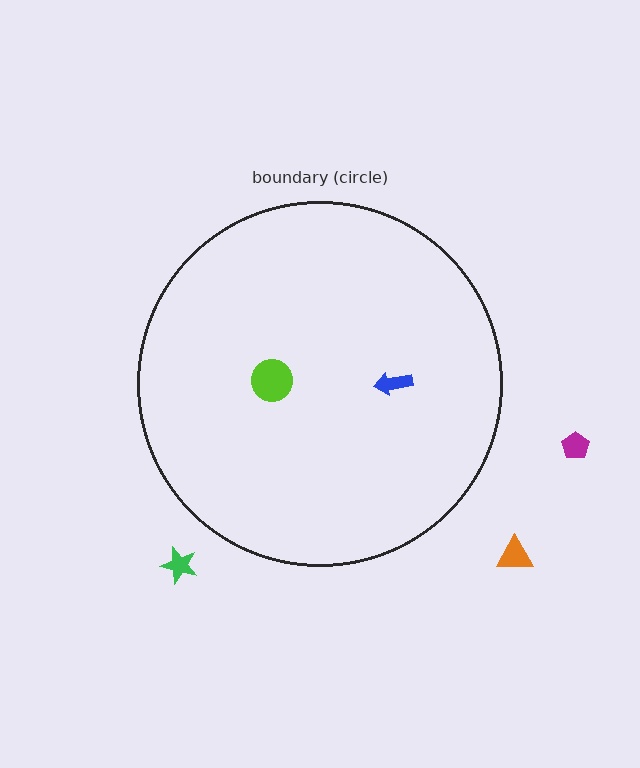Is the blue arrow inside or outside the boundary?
Inside.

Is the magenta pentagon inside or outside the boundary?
Outside.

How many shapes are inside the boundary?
2 inside, 3 outside.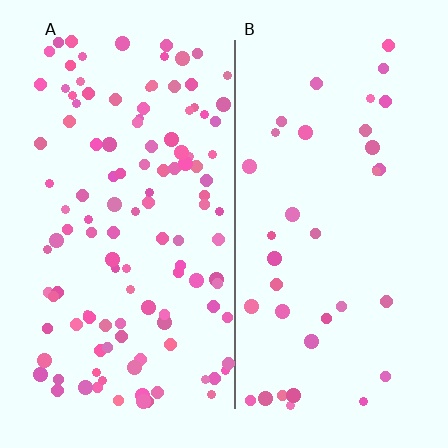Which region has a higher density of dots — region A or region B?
A (the left).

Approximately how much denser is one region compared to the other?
Approximately 3.1× — region A over region B.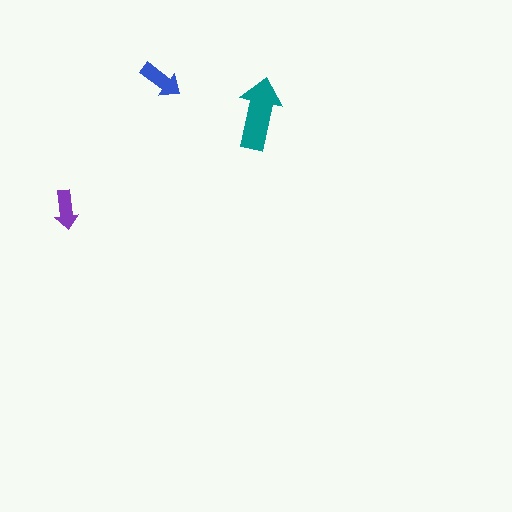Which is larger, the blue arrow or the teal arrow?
The teal one.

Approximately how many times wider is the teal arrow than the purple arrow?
About 2 times wider.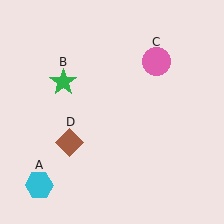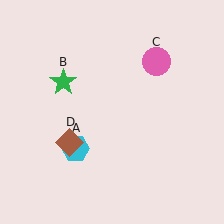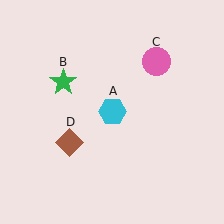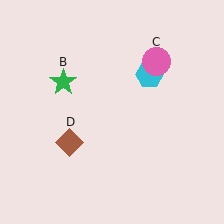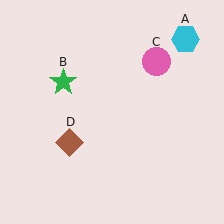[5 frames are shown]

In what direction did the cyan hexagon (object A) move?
The cyan hexagon (object A) moved up and to the right.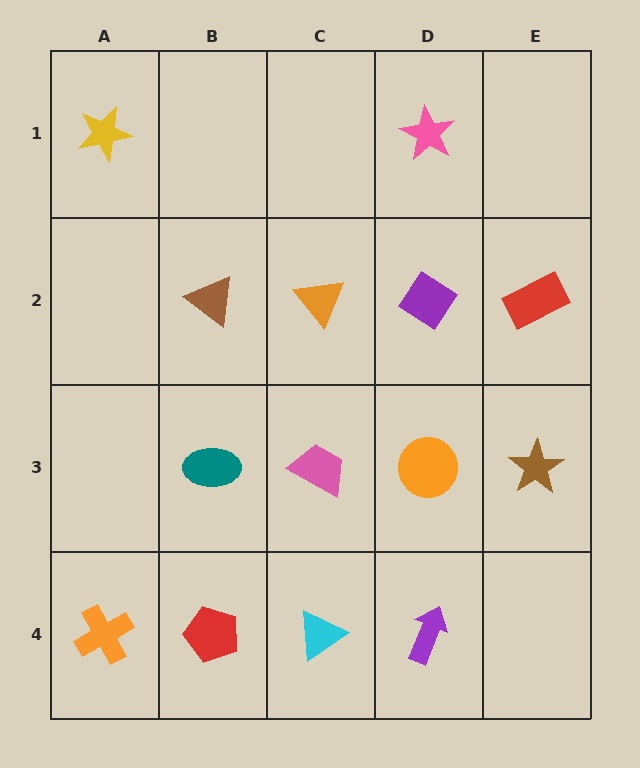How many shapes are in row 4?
4 shapes.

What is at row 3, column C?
A pink trapezoid.